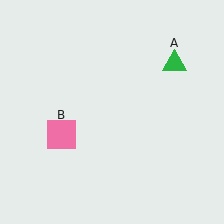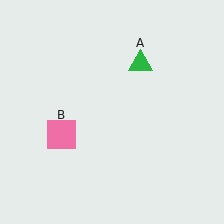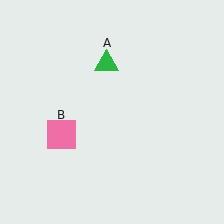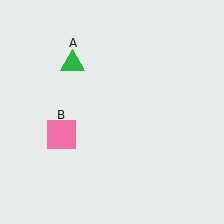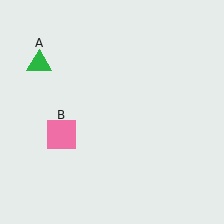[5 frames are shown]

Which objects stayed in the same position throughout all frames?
Pink square (object B) remained stationary.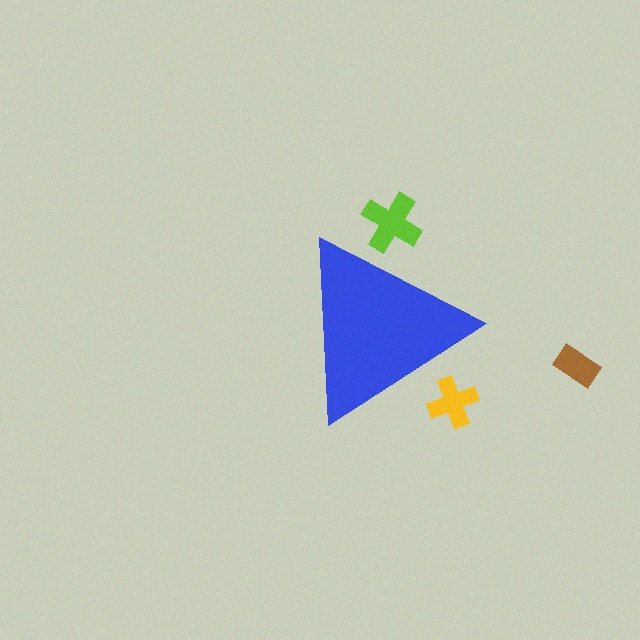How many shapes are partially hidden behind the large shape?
2 shapes are partially hidden.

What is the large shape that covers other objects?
A blue triangle.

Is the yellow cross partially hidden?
Yes, the yellow cross is partially hidden behind the blue triangle.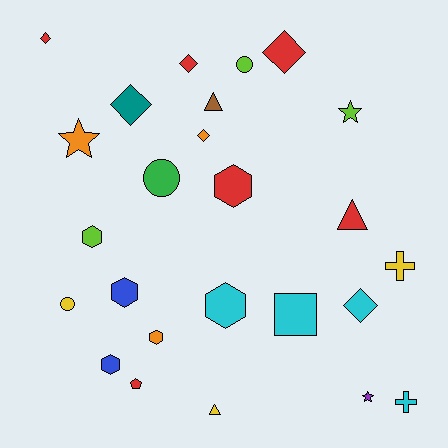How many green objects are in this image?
There is 1 green object.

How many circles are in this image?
There are 3 circles.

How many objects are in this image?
There are 25 objects.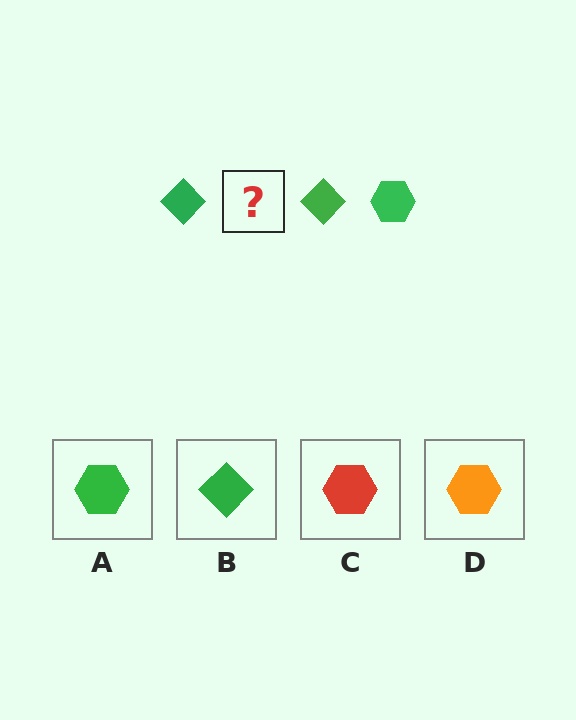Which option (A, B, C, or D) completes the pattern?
A.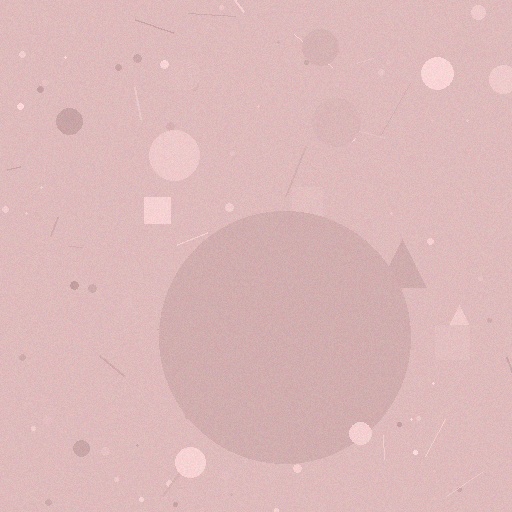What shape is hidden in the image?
A circle is hidden in the image.